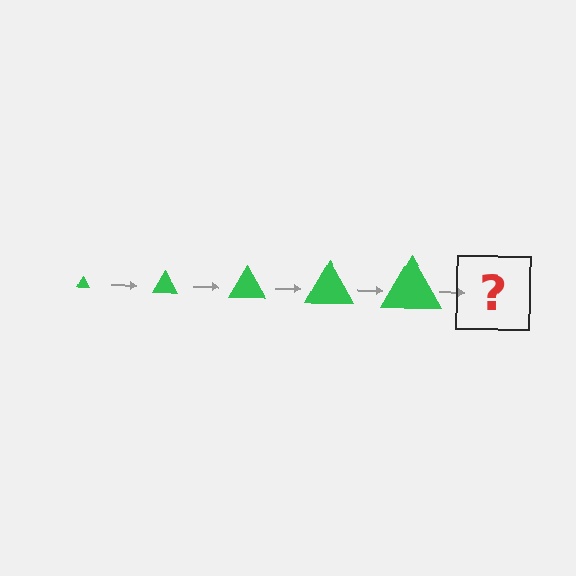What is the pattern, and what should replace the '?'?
The pattern is that the triangle gets progressively larger each step. The '?' should be a green triangle, larger than the previous one.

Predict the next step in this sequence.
The next step is a green triangle, larger than the previous one.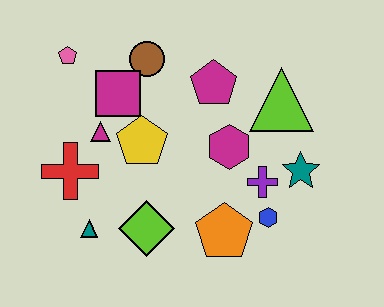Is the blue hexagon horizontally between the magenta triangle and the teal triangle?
No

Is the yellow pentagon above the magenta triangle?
No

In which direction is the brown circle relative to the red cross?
The brown circle is above the red cross.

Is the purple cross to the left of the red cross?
No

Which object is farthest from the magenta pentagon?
The teal triangle is farthest from the magenta pentagon.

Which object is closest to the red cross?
The magenta triangle is closest to the red cross.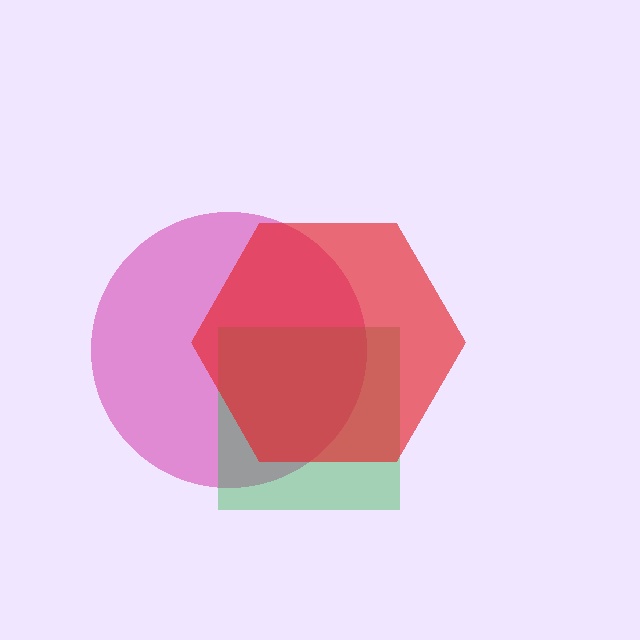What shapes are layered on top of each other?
The layered shapes are: a magenta circle, a green square, a red hexagon.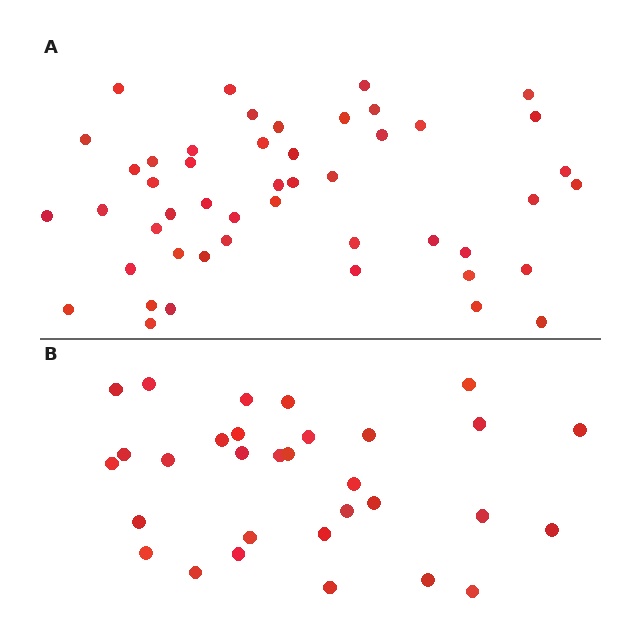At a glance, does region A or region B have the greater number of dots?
Region A (the top region) has more dots.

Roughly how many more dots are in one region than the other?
Region A has approximately 15 more dots than region B.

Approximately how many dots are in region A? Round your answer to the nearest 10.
About 50 dots. (The exact count is 48, which rounds to 50.)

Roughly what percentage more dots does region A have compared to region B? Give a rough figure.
About 55% more.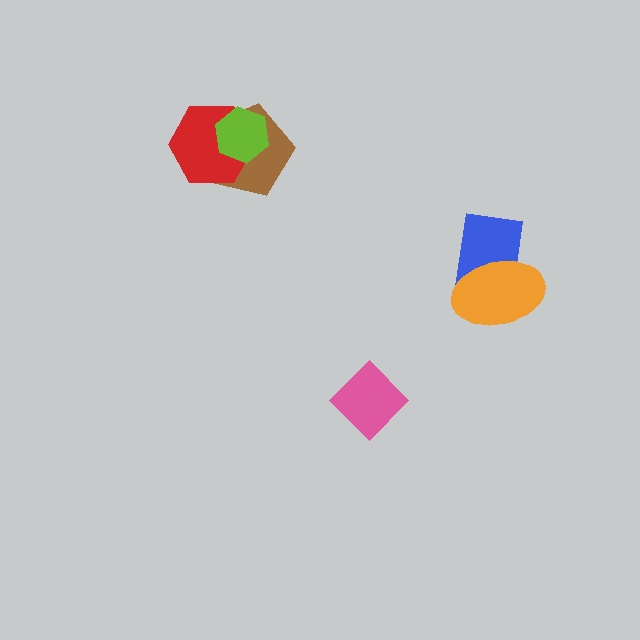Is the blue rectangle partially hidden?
Yes, it is partially covered by another shape.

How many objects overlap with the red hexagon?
2 objects overlap with the red hexagon.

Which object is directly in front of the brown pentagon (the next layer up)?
The red hexagon is directly in front of the brown pentagon.